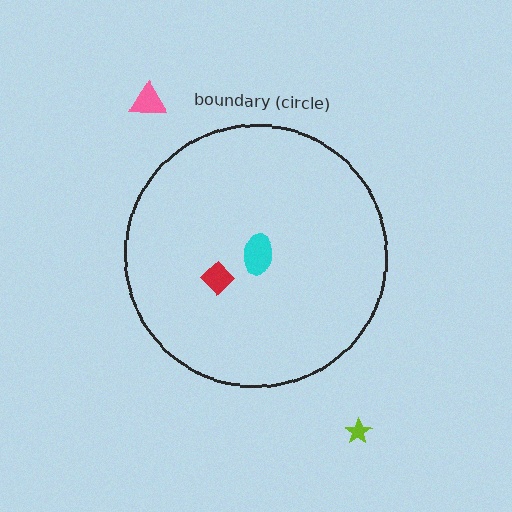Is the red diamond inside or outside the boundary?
Inside.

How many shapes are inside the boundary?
2 inside, 2 outside.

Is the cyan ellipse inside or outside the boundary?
Inside.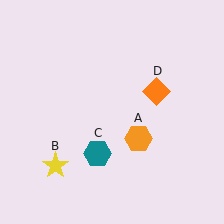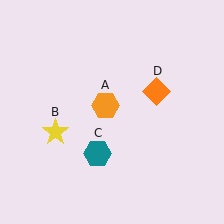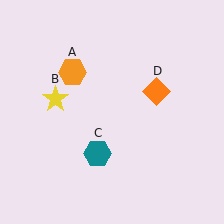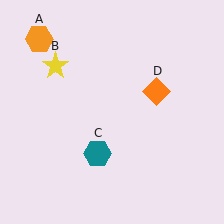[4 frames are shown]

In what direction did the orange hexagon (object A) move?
The orange hexagon (object A) moved up and to the left.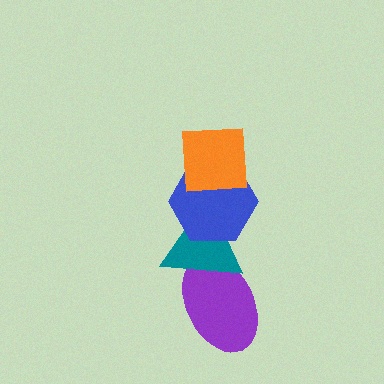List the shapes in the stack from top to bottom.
From top to bottom: the orange square, the blue hexagon, the teal triangle, the purple ellipse.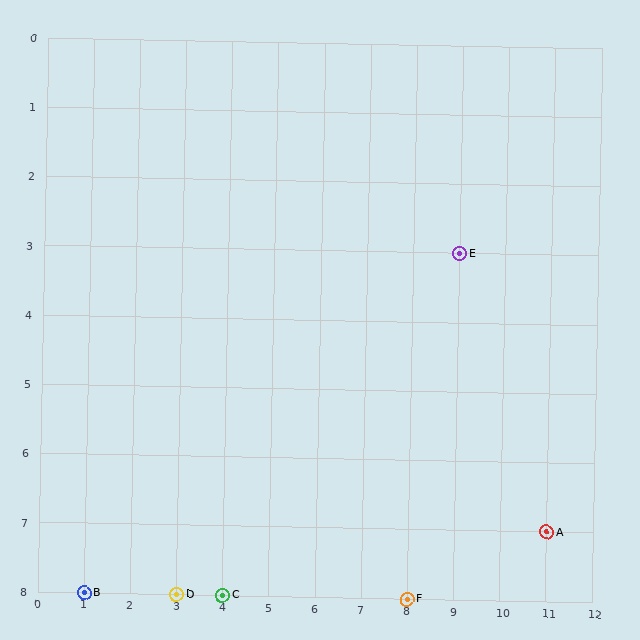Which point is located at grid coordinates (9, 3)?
Point E is at (9, 3).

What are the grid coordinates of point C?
Point C is at grid coordinates (4, 8).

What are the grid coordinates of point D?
Point D is at grid coordinates (3, 8).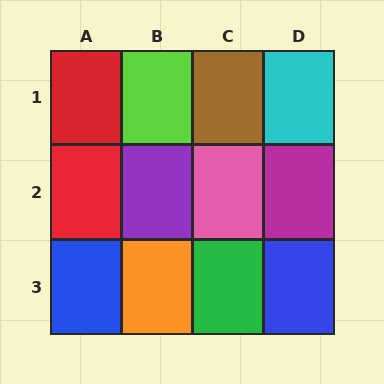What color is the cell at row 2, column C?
Pink.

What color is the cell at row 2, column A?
Red.